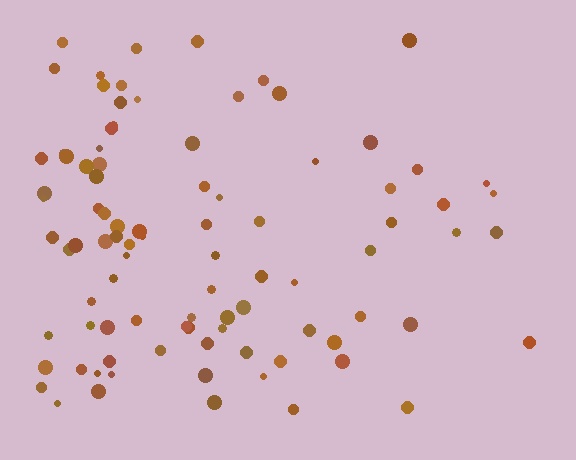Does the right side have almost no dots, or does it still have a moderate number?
Still a moderate number, just noticeably fewer than the left.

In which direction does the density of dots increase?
From right to left, with the left side densest.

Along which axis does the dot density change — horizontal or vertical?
Horizontal.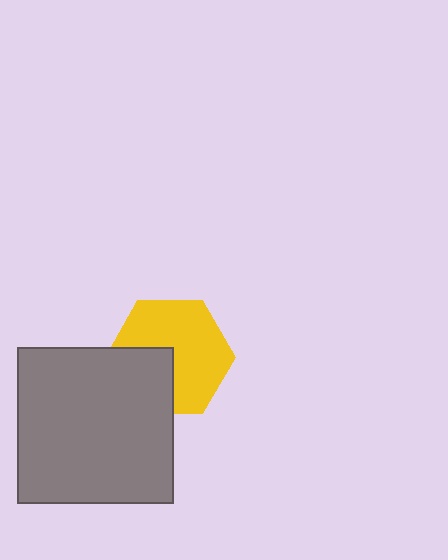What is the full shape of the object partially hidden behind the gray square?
The partially hidden object is a yellow hexagon.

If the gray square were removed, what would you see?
You would see the complete yellow hexagon.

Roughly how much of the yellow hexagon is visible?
Most of it is visible (roughly 68%).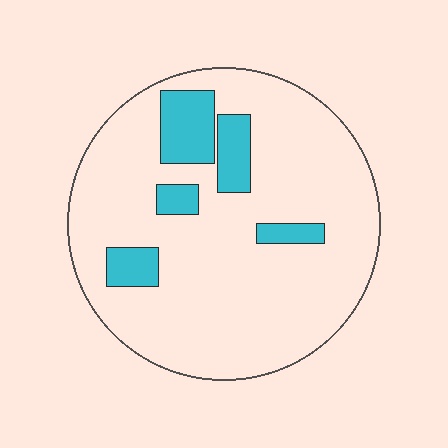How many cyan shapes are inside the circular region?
5.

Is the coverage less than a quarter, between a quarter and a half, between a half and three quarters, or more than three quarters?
Less than a quarter.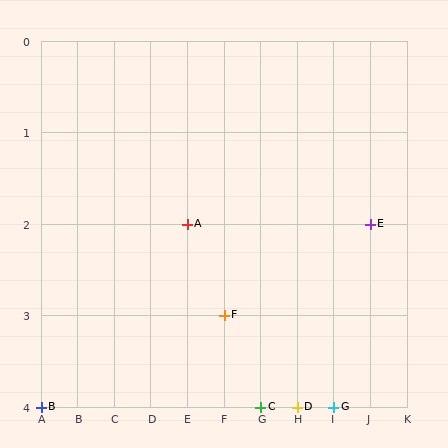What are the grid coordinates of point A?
Point A is at grid coordinates (E, 2).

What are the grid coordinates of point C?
Point C is at grid coordinates (G, 4).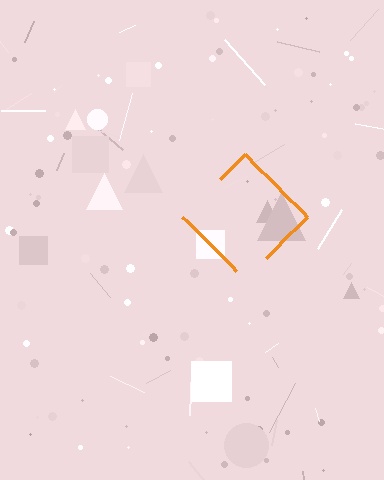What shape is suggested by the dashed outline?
The dashed outline suggests a diamond.